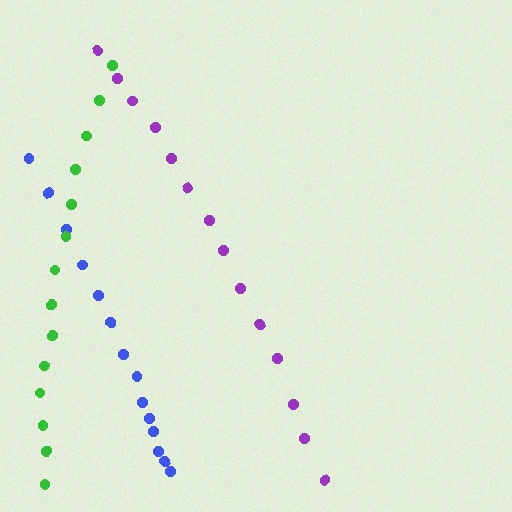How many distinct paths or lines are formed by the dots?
There are 3 distinct paths.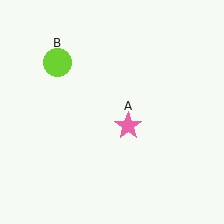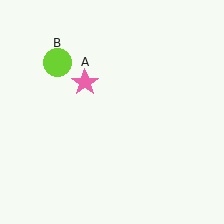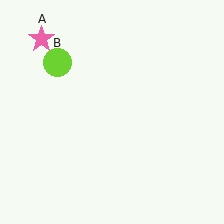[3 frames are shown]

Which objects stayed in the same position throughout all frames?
Lime circle (object B) remained stationary.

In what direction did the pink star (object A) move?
The pink star (object A) moved up and to the left.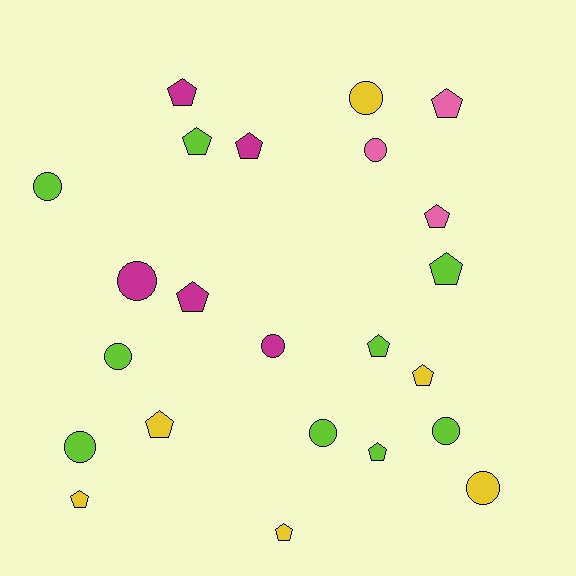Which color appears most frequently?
Lime, with 9 objects.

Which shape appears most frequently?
Pentagon, with 13 objects.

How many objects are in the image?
There are 23 objects.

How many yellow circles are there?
There are 2 yellow circles.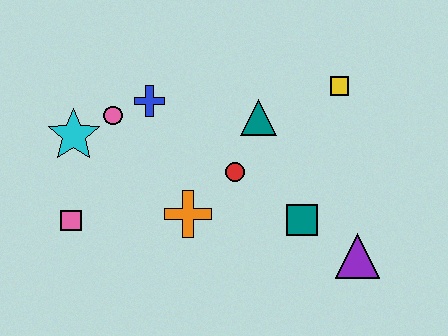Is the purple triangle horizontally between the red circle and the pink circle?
No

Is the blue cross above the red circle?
Yes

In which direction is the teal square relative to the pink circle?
The teal square is to the right of the pink circle.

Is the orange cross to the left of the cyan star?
No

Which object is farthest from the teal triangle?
The pink square is farthest from the teal triangle.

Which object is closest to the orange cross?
The red circle is closest to the orange cross.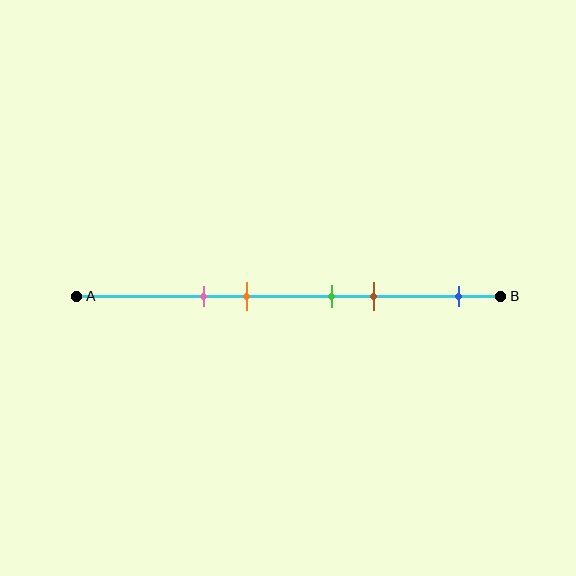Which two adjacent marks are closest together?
The green and brown marks are the closest adjacent pair.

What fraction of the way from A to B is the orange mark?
The orange mark is approximately 40% (0.4) of the way from A to B.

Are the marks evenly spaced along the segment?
No, the marks are not evenly spaced.